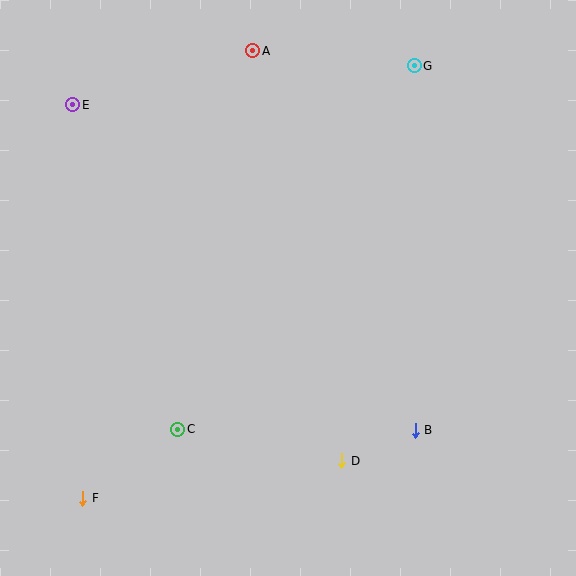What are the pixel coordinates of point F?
Point F is at (83, 498).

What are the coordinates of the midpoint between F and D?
The midpoint between F and D is at (212, 480).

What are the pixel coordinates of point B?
Point B is at (415, 430).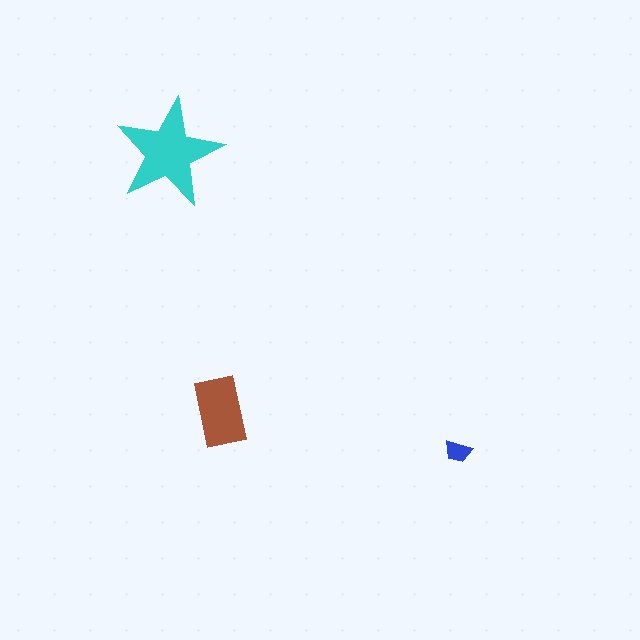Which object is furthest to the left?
The cyan star is leftmost.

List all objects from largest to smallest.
The cyan star, the brown rectangle, the blue trapezoid.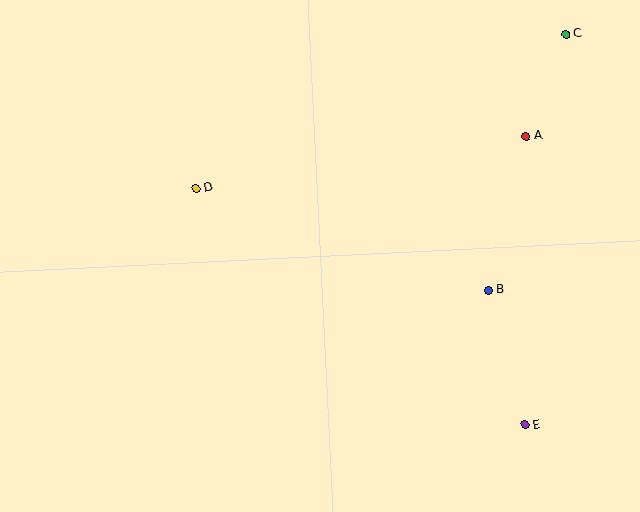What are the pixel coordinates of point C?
Point C is at (566, 34).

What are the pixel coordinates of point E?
Point E is at (525, 425).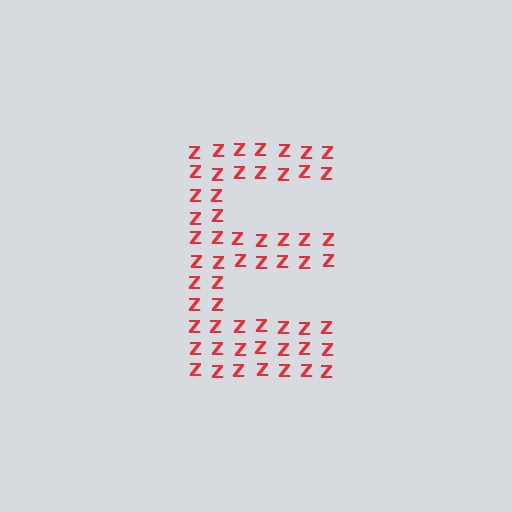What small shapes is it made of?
It is made of small letter Z's.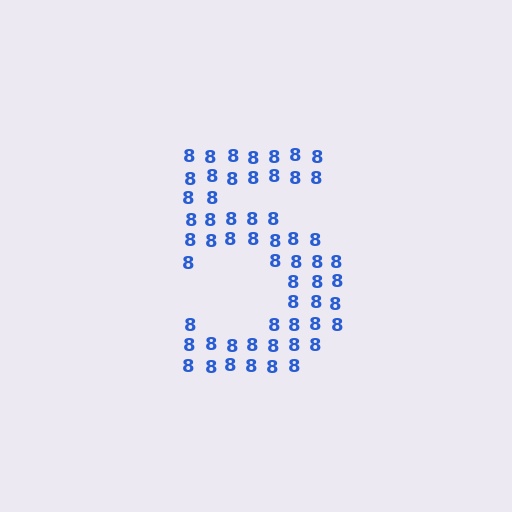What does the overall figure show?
The overall figure shows the digit 5.